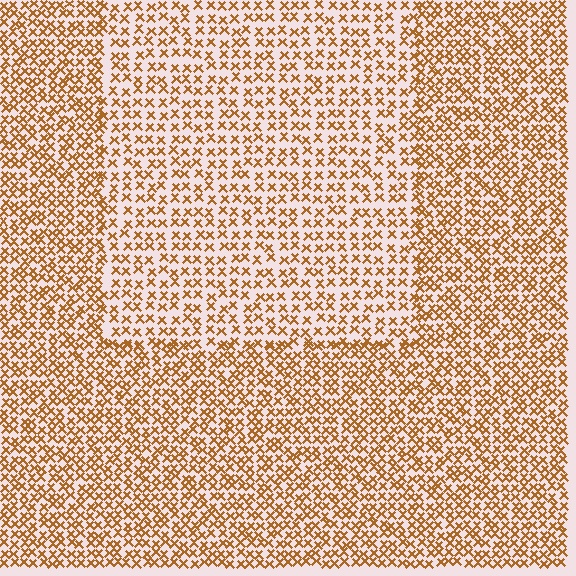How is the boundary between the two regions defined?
The boundary is defined by a change in element density (approximately 1.6x ratio). All elements are the same color, size, and shape.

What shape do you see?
I see a rectangle.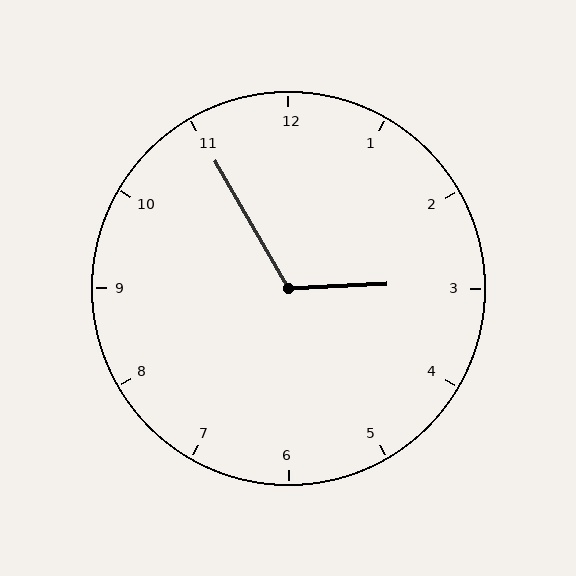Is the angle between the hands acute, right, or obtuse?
It is obtuse.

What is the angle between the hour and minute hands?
Approximately 118 degrees.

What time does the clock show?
2:55.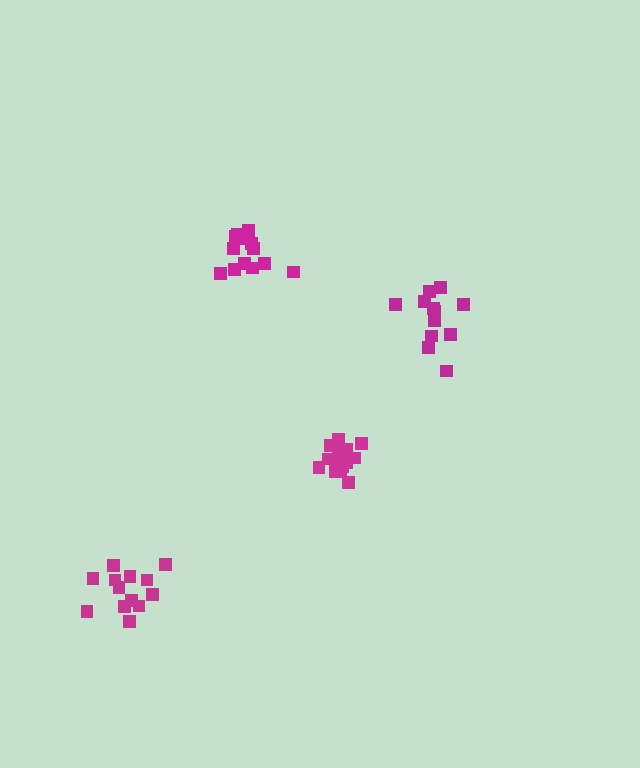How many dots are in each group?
Group 1: 15 dots, Group 2: 12 dots, Group 3: 13 dots, Group 4: 13 dots (53 total).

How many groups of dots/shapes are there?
There are 4 groups.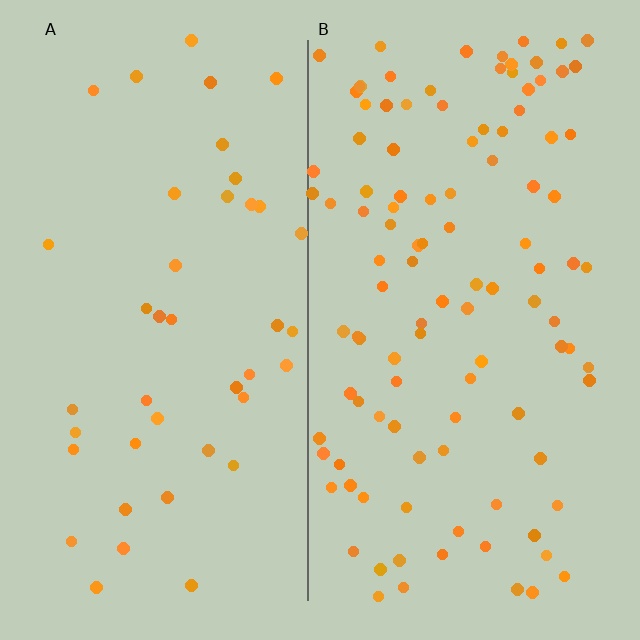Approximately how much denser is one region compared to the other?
Approximately 2.6× — region B over region A.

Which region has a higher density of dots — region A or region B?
B (the right).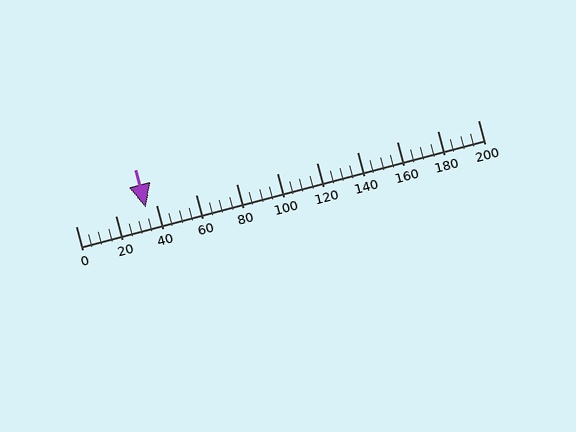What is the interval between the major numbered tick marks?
The major tick marks are spaced 20 units apart.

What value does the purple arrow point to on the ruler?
The purple arrow points to approximately 35.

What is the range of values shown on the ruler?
The ruler shows values from 0 to 200.